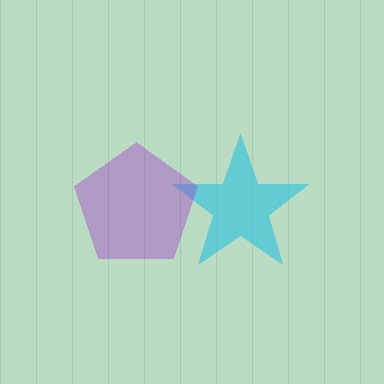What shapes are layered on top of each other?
The layered shapes are: a cyan star, a purple pentagon.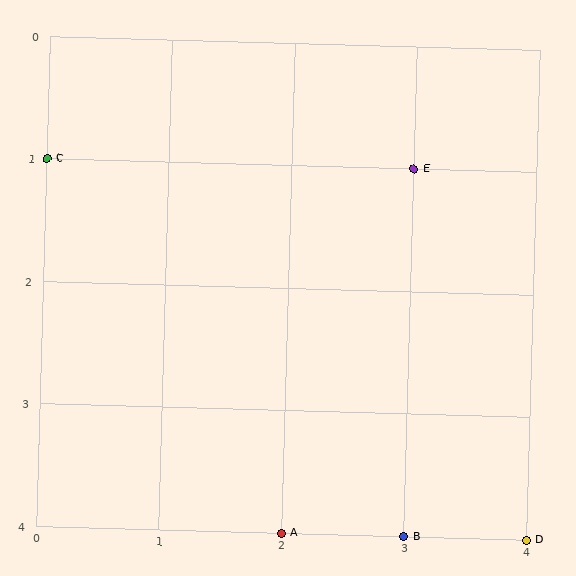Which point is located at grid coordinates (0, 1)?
Point C is at (0, 1).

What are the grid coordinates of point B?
Point B is at grid coordinates (3, 4).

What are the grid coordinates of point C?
Point C is at grid coordinates (0, 1).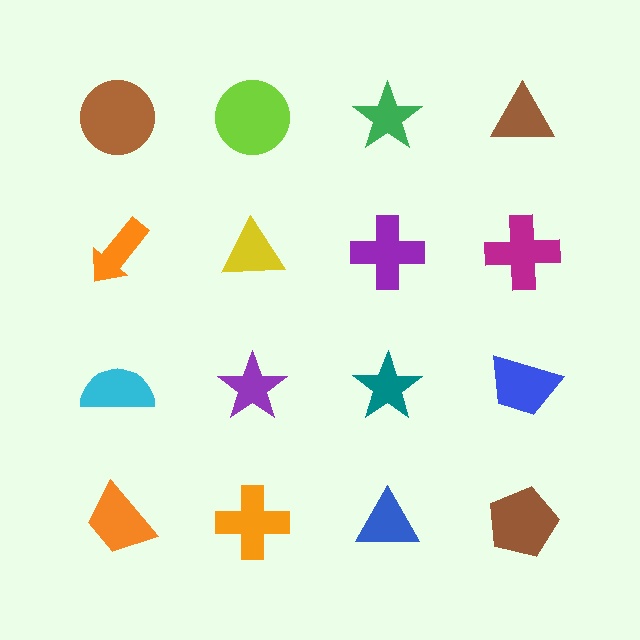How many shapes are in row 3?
4 shapes.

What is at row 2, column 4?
A magenta cross.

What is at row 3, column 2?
A purple star.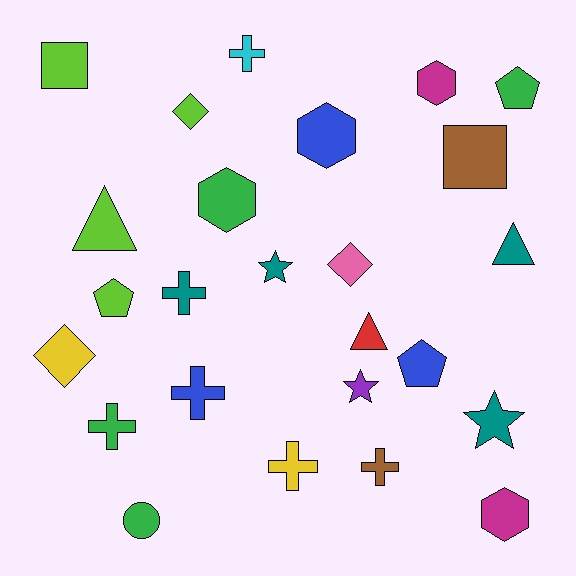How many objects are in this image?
There are 25 objects.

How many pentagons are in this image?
There are 3 pentagons.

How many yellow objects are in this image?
There are 2 yellow objects.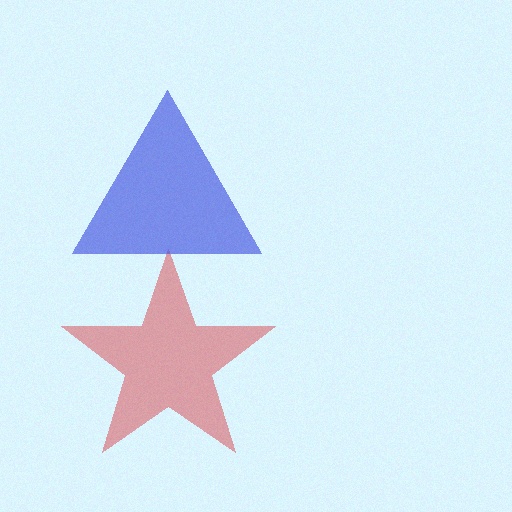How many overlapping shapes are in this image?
There are 2 overlapping shapes in the image.